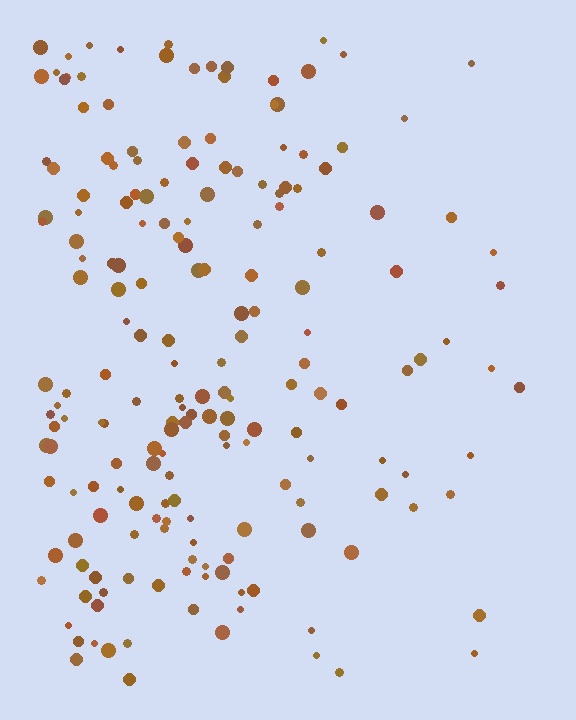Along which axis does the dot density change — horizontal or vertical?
Horizontal.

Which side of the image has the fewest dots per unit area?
The right.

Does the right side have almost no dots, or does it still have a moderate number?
Still a moderate number, just noticeably fewer than the left.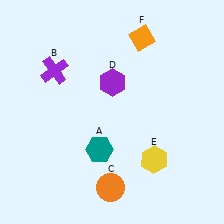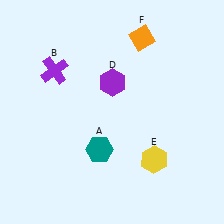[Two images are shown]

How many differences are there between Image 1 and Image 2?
There is 1 difference between the two images.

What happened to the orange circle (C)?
The orange circle (C) was removed in Image 2. It was in the bottom-left area of Image 1.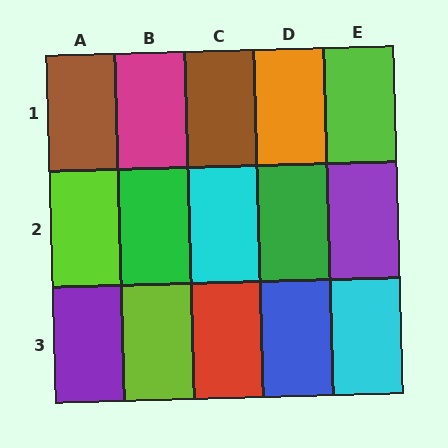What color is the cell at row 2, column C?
Cyan.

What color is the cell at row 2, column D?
Green.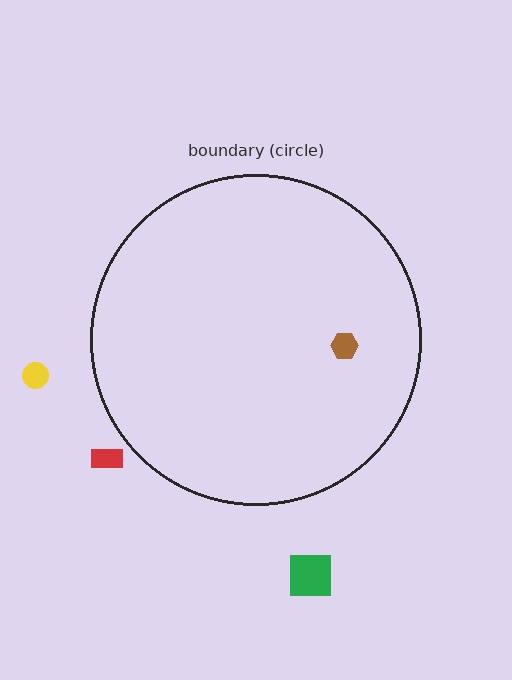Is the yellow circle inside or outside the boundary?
Outside.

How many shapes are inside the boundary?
1 inside, 3 outside.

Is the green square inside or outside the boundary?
Outside.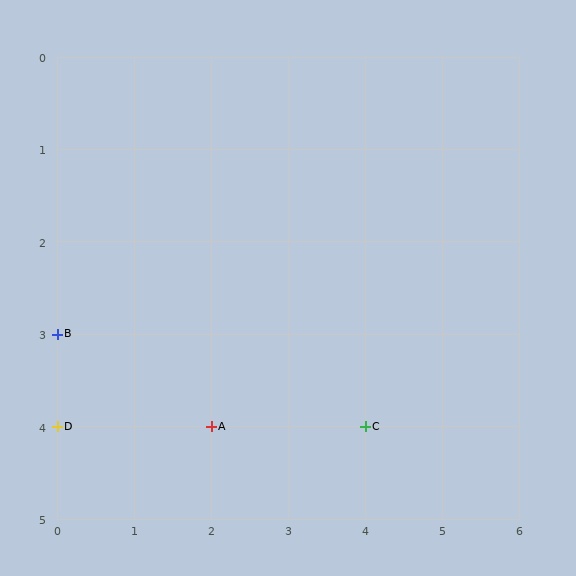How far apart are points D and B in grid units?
Points D and B are 1 row apart.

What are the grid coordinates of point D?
Point D is at grid coordinates (0, 4).